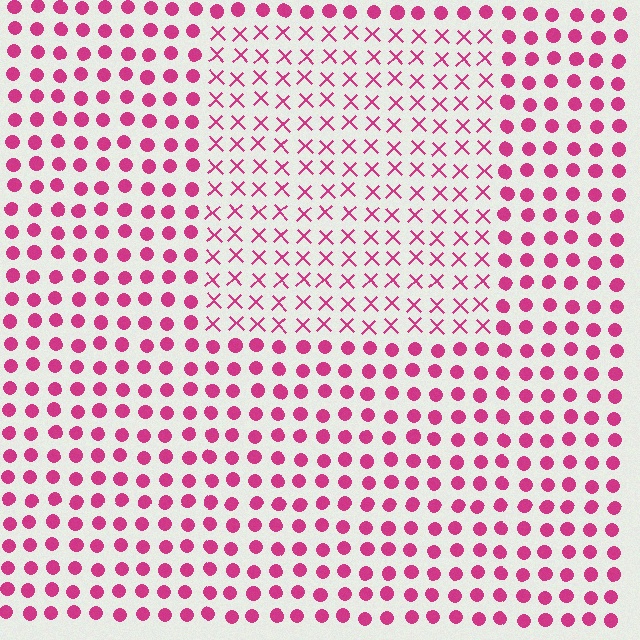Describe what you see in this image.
The image is filled with small magenta elements arranged in a uniform grid. A rectangle-shaped region contains X marks, while the surrounding area contains circles. The boundary is defined purely by the change in element shape.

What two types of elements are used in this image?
The image uses X marks inside the rectangle region and circles outside it.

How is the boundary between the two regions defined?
The boundary is defined by a change in element shape: X marks inside vs. circles outside. All elements share the same color and spacing.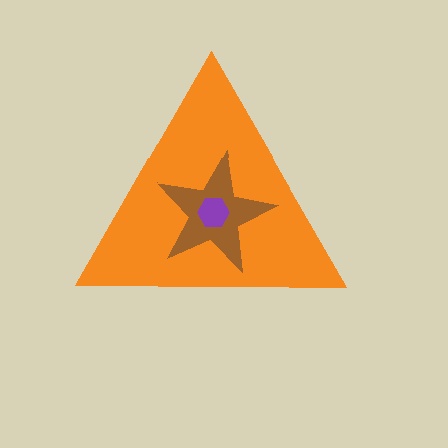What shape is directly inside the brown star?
The purple hexagon.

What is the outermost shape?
The orange triangle.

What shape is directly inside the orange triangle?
The brown star.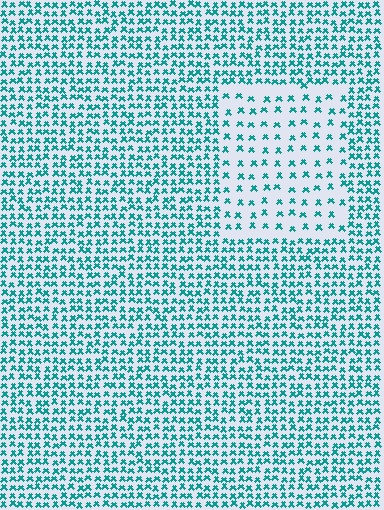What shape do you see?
I see a rectangle.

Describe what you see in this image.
The image contains small teal elements arranged at two different densities. A rectangle-shaped region is visible where the elements are less densely packed than the surrounding area.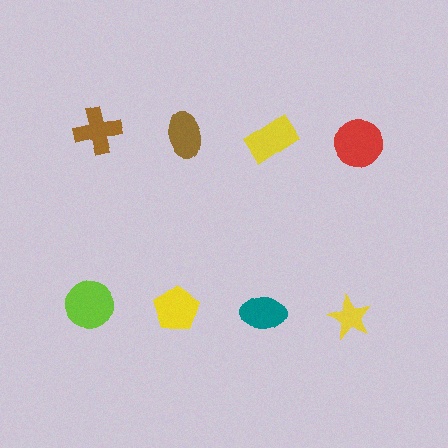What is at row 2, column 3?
A teal ellipse.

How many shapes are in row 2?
4 shapes.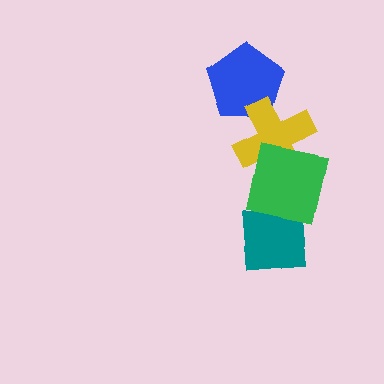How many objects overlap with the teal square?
1 object overlaps with the teal square.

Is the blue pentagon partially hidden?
Yes, it is partially covered by another shape.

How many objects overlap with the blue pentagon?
1 object overlaps with the blue pentagon.